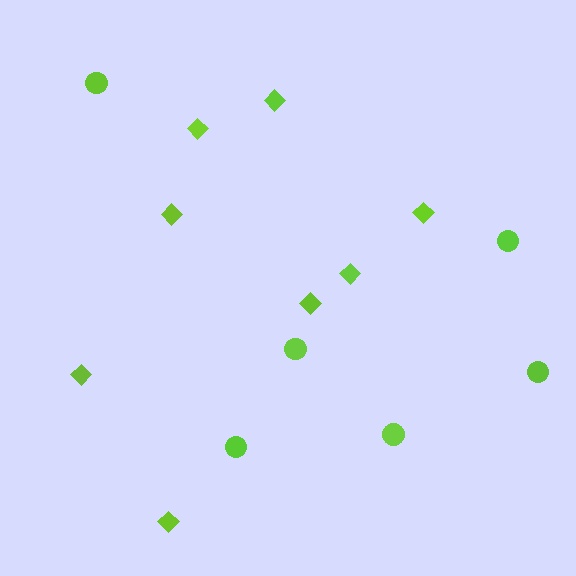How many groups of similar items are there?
There are 2 groups: one group of diamonds (8) and one group of circles (6).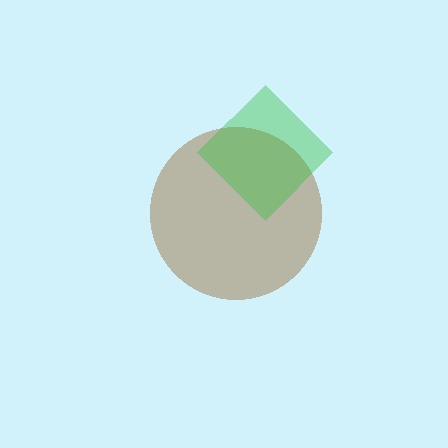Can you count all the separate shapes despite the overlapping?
Yes, there are 2 separate shapes.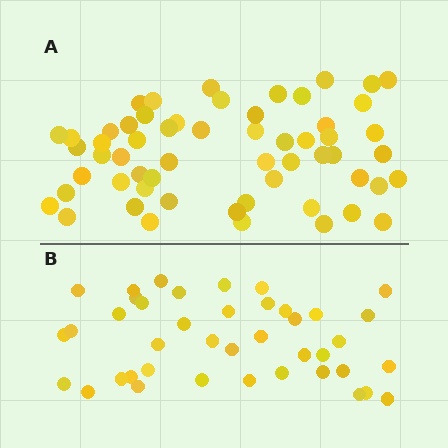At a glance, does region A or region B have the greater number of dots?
Region A (the top region) has more dots.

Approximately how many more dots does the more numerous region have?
Region A has approximately 15 more dots than region B.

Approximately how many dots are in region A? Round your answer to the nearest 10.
About 60 dots. (The exact count is 58, which rounds to 60.)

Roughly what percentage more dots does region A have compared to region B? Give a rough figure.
About 40% more.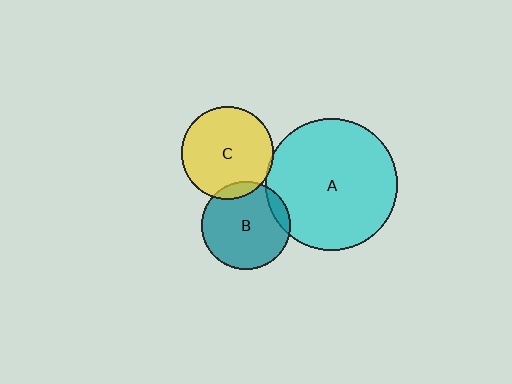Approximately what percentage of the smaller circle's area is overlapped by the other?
Approximately 10%.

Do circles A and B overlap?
Yes.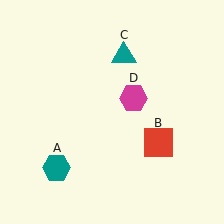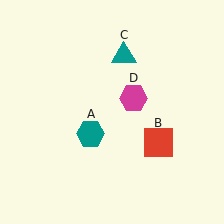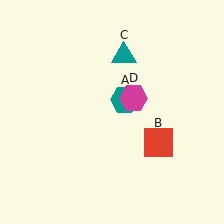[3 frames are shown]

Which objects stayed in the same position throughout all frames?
Red square (object B) and teal triangle (object C) and magenta hexagon (object D) remained stationary.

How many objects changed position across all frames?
1 object changed position: teal hexagon (object A).